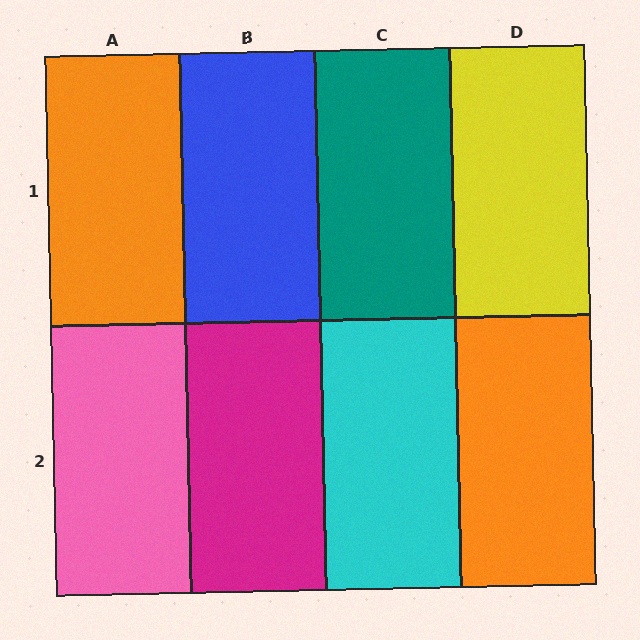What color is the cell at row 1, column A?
Orange.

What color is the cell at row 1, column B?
Blue.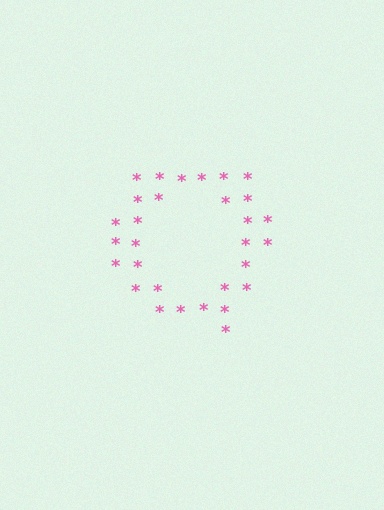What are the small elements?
The small elements are asterisks.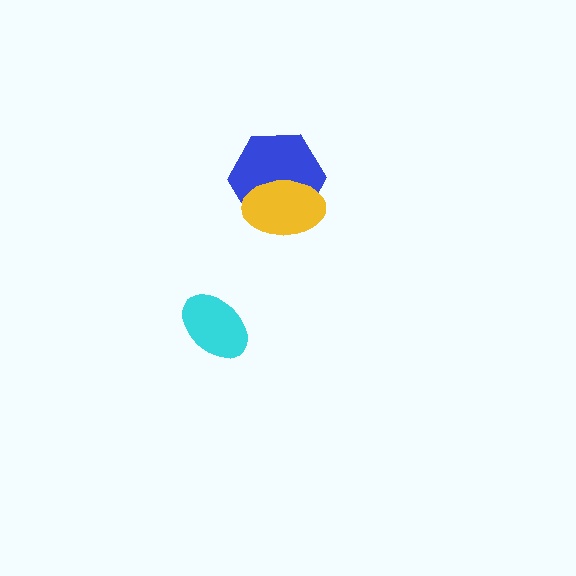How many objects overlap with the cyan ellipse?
0 objects overlap with the cyan ellipse.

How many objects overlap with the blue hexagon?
1 object overlaps with the blue hexagon.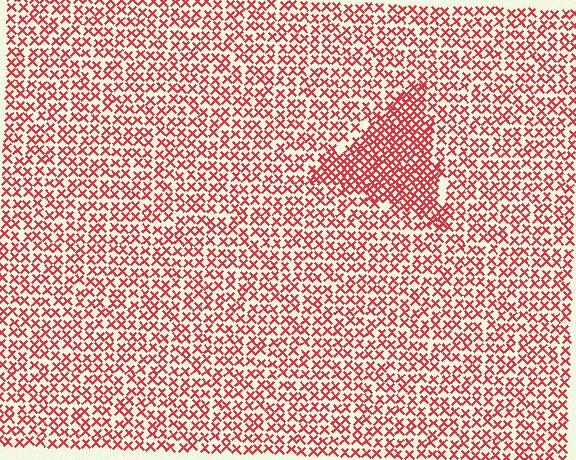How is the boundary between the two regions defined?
The boundary is defined by a change in element density (approximately 1.9x ratio). All elements are the same color, size, and shape.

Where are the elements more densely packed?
The elements are more densely packed inside the triangle boundary.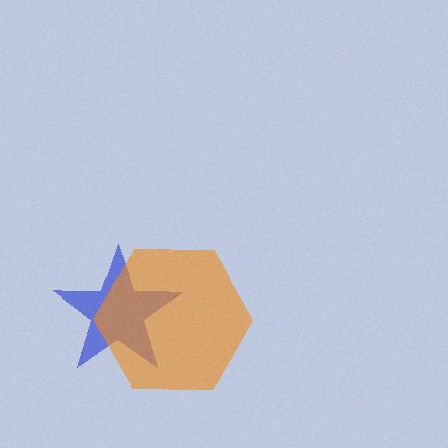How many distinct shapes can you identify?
There are 2 distinct shapes: a blue star, an orange hexagon.